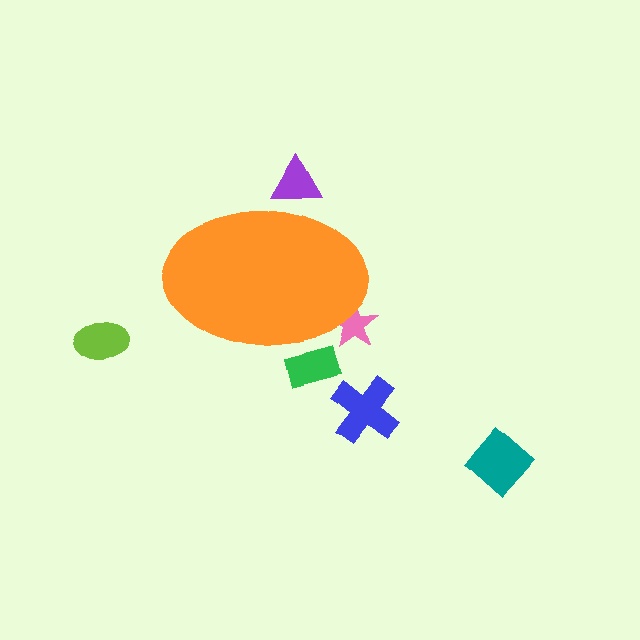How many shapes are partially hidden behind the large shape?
3 shapes are partially hidden.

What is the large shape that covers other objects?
An orange ellipse.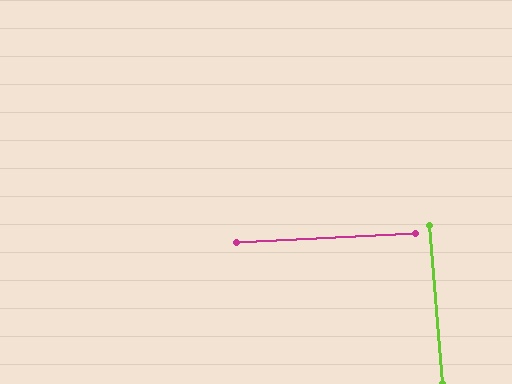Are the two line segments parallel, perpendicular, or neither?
Perpendicular — they meet at approximately 88°.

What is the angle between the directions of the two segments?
Approximately 88 degrees.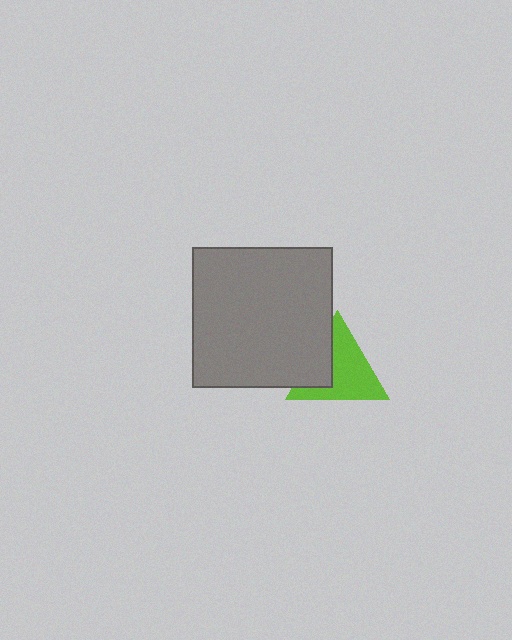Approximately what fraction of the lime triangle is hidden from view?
Roughly 31% of the lime triangle is hidden behind the gray square.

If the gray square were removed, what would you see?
You would see the complete lime triangle.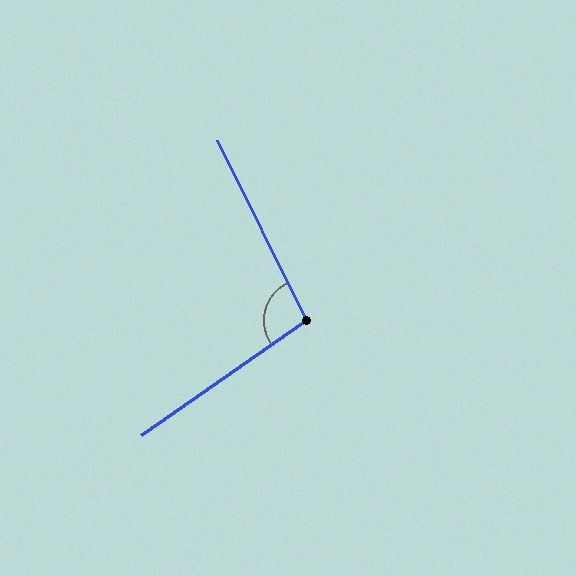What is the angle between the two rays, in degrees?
Approximately 99 degrees.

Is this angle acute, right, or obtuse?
It is obtuse.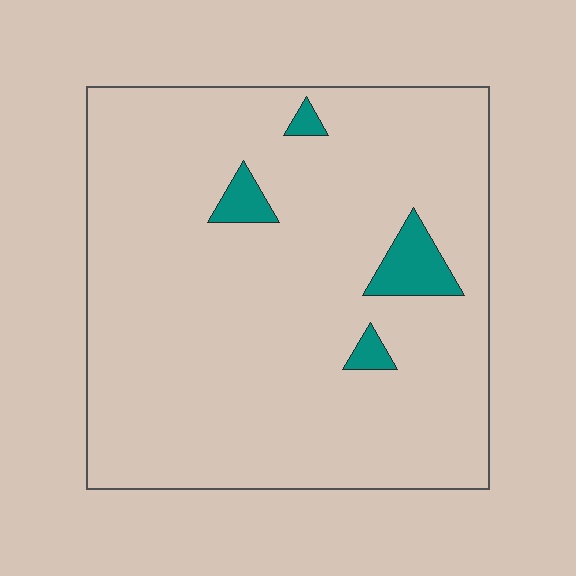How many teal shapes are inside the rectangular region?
4.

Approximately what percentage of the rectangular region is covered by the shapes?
Approximately 5%.